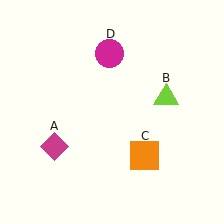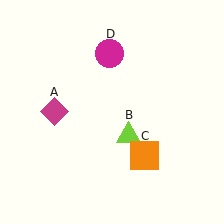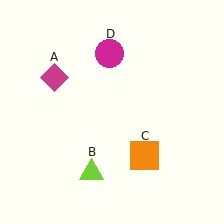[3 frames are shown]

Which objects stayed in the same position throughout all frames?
Orange square (object C) and magenta circle (object D) remained stationary.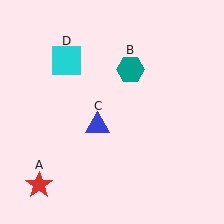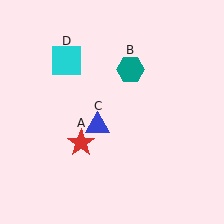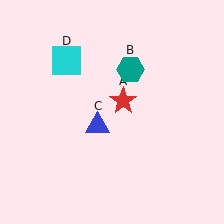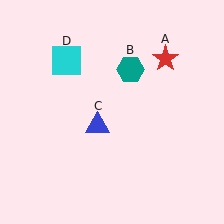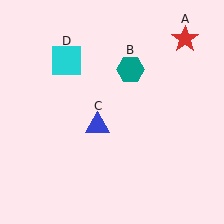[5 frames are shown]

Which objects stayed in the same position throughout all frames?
Teal hexagon (object B) and blue triangle (object C) and cyan square (object D) remained stationary.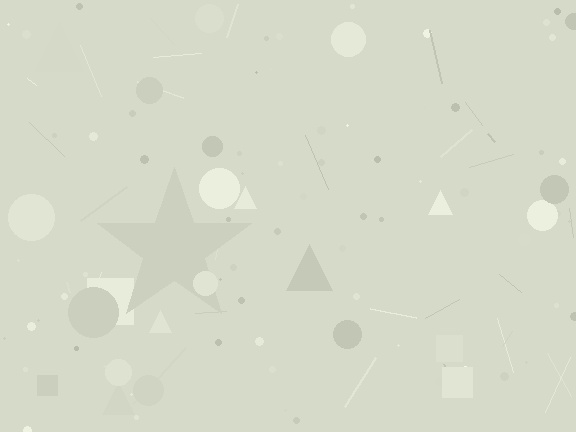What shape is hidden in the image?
A star is hidden in the image.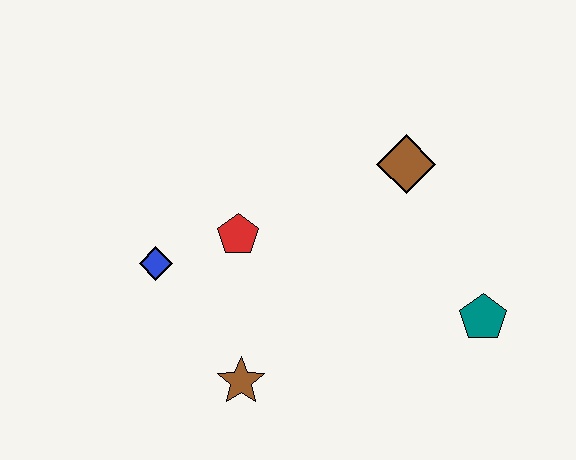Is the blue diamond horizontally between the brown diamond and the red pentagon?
No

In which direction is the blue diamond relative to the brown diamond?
The blue diamond is to the left of the brown diamond.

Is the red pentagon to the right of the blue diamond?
Yes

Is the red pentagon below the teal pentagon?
No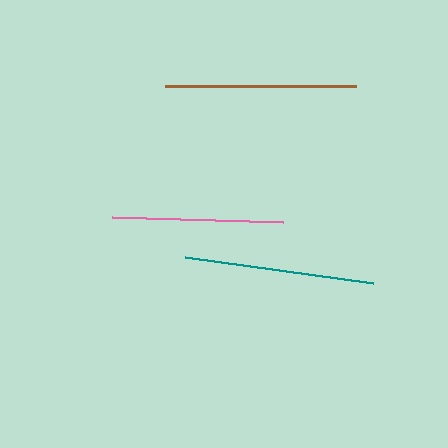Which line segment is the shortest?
The pink line is the shortest at approximately 171 pixels.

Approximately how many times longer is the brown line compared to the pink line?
The brown line is approximately 1.1 times the length of the pink line.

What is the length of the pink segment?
The pink segment is approximately 171 pixels long.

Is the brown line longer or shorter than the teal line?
The brown line is longer than the teal line.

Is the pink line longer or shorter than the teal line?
The teal line is longer than the pink line.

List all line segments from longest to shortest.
From longest to shortest: brown, teal, pink.